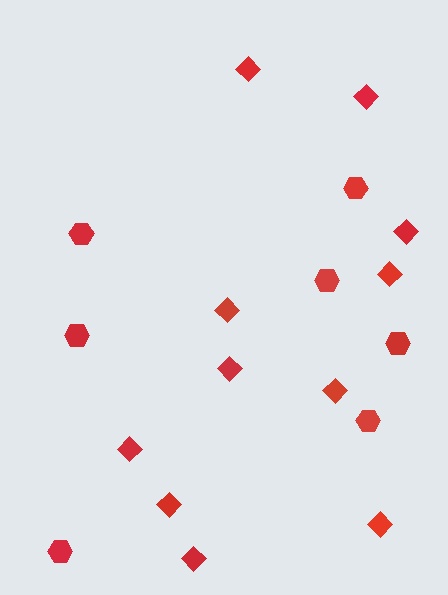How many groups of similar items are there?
There are 2 groups: one group of hexagons (7) and one group of diamonds (11).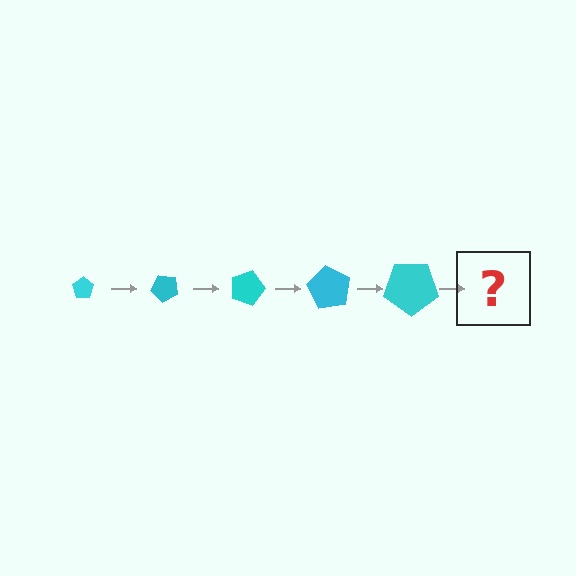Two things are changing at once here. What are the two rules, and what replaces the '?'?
The two rules are that the pentagon grows larger each step and it rotates 45 degrees each step. The '?' should be a pentagon, larger than the previous one and rotated 225 degrees from the start.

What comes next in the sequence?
The next element should be a pentagon, larger than the previous one and rotated 225 degrees from the start.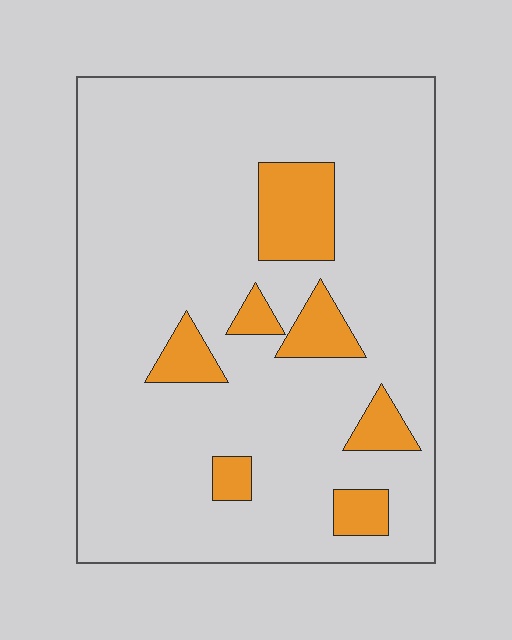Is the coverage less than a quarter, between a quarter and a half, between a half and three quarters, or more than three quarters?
Less than a quarter.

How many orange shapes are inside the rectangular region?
7.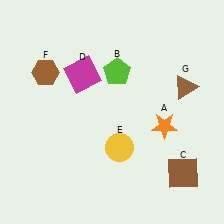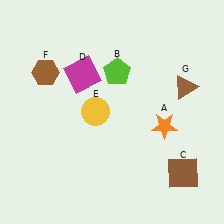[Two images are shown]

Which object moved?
The yellow circle (E) moved up.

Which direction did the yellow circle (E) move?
The yellow circle (E) moved up.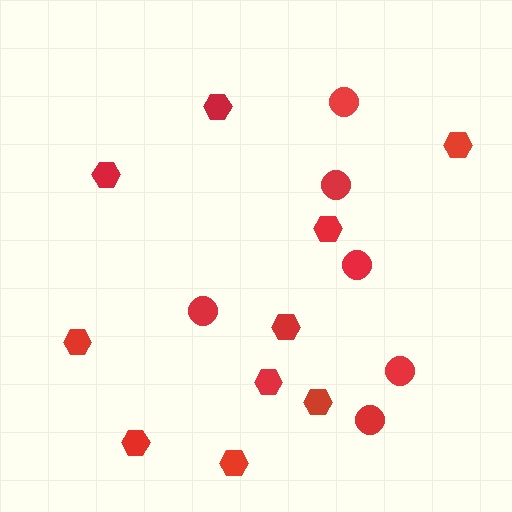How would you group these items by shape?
There are 2 groups: one group of circles (6) and one group of hexagons (10).